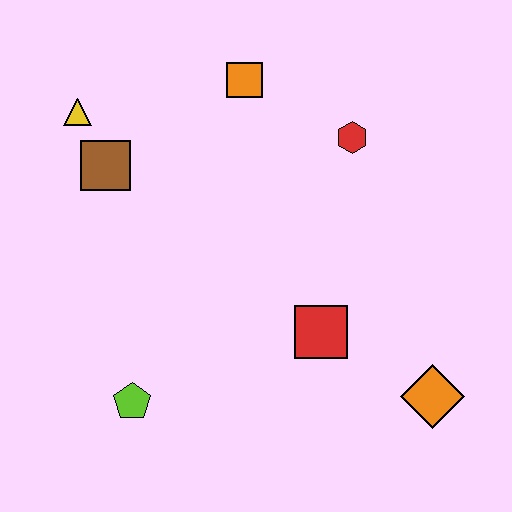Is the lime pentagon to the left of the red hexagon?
Yes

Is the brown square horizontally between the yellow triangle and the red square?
Yes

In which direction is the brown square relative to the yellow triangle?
The brown square is below the yellow triangle.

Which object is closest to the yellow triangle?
The brown square is closest to the yellow triangle.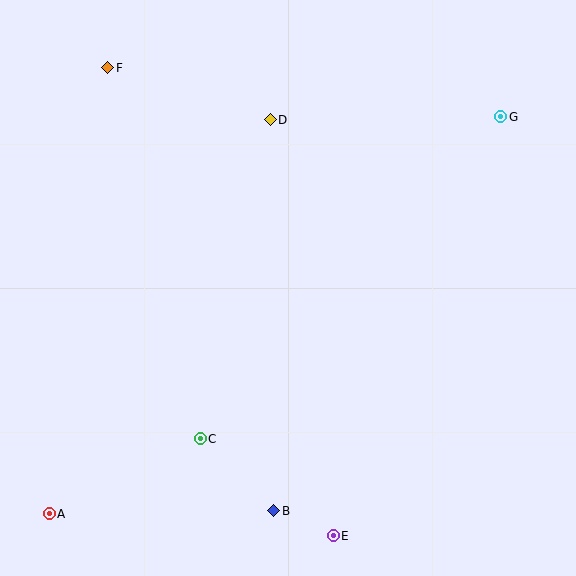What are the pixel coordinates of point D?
Point D is at (270, 120).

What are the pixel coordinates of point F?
Point F is at (108, 68).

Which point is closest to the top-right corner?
Point G is closest to the top-right corner.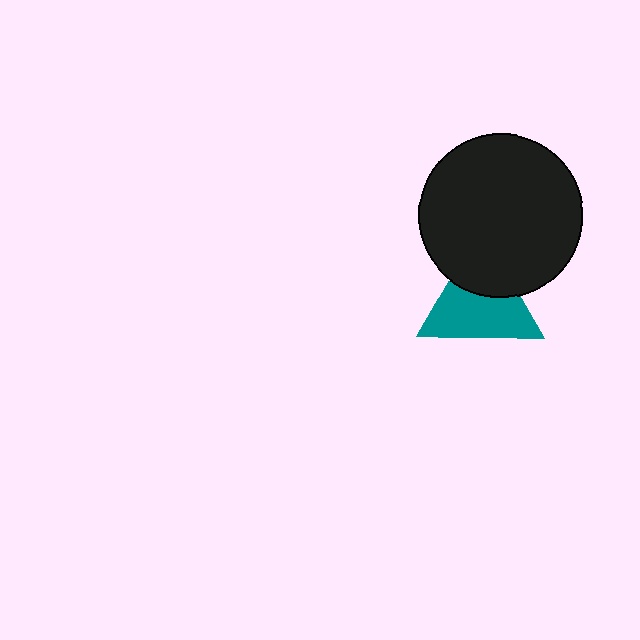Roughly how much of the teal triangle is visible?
About half of it is visible (roughly 64%).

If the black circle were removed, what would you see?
You would see the complete teal triangle.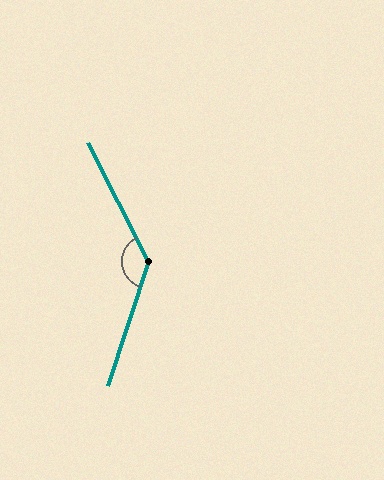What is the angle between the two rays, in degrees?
Approximately 135 degrees.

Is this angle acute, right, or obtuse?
It is obtuse.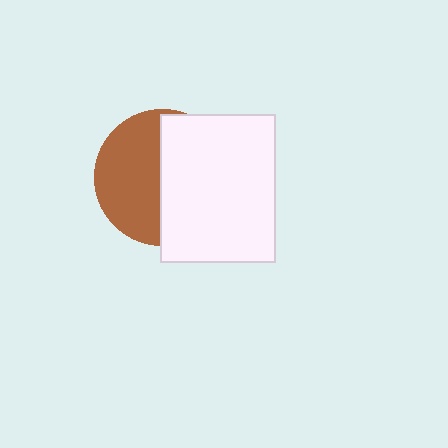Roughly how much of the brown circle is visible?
About half of it is visible (roughly 48%).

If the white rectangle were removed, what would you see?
You would see the complete brown circle.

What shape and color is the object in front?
The object in front is a white rectangle.